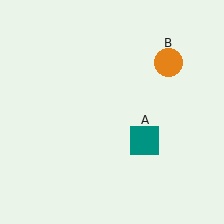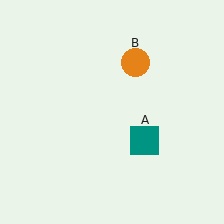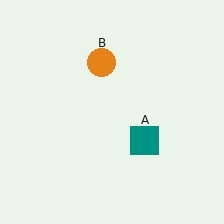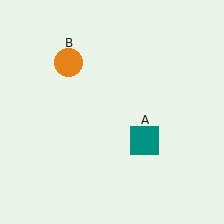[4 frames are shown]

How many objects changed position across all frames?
1 object changed position: orange circle (object B).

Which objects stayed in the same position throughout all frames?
Teal square (object A) remained stationary.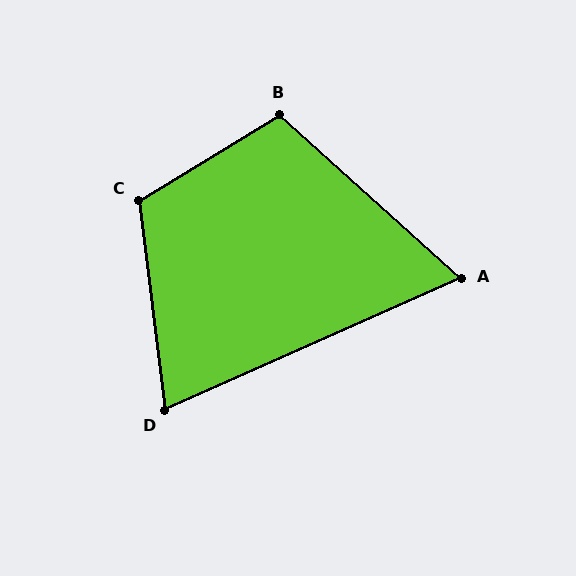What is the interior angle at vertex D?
Approximately 73 degrees (acute).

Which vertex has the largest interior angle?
C, at approximately 114 degrees.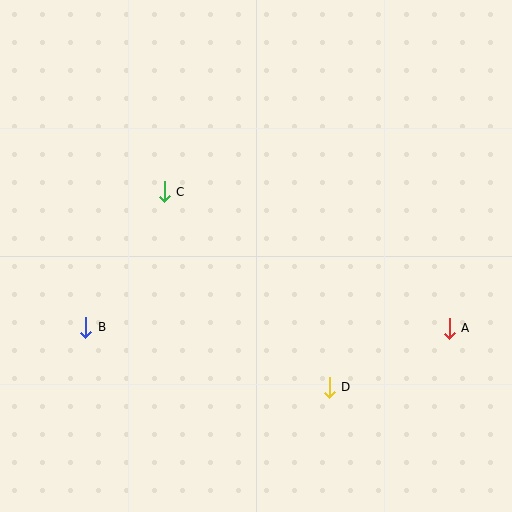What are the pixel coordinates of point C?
Point C is at (164, 192).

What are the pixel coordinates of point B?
Point B is at (86, 327).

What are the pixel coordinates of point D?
Point D is at (329, 387).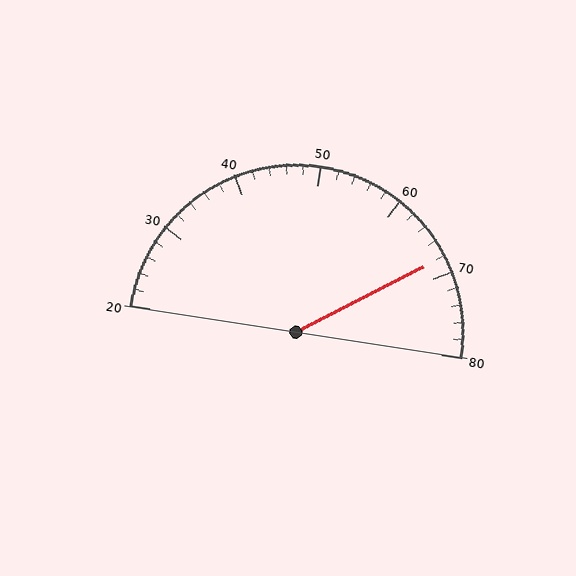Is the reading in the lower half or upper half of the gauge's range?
The reading is in the upper half of the range (20 to 80).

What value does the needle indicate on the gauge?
The needle indicates approximately 68.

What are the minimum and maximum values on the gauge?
The gauge ranges from 20 to 80.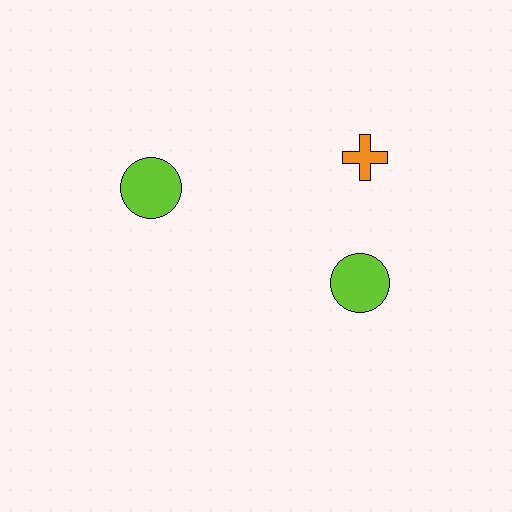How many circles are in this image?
There are 2 circles.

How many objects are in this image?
There are 3 objects.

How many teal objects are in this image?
There are no teal objects.